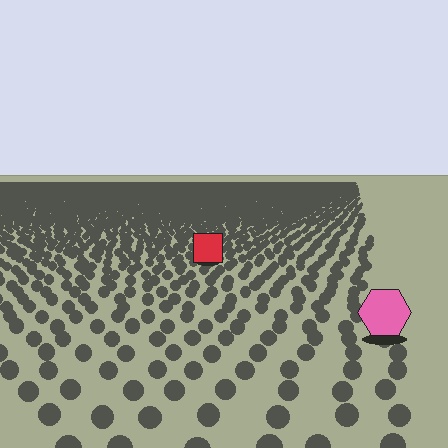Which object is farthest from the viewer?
The red square is farthest from the viewer. It appears smaller and the ground texture around it is denser.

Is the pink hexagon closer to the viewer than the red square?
Yes. The pink hexagon is closer — you can tell from the texture gradient: the ground texture is coarser near it.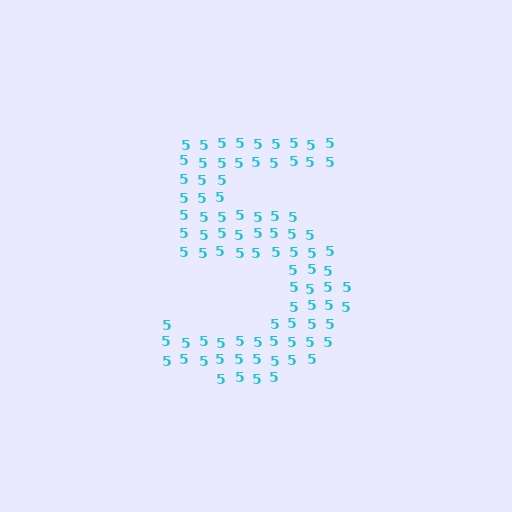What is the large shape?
The large shape is the digit 5.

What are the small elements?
The small elements are digit 5's.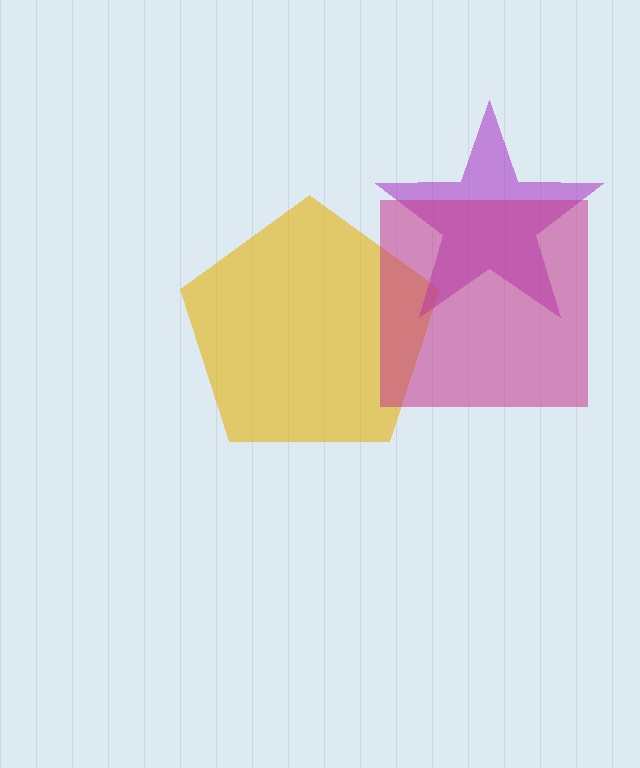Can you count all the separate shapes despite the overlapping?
Yes, there are 3 separate shapes.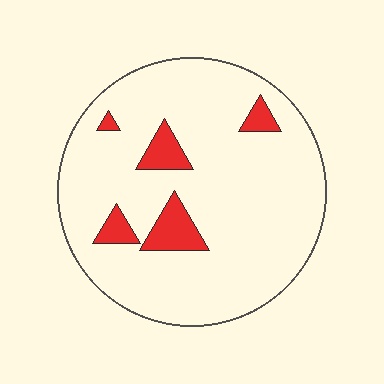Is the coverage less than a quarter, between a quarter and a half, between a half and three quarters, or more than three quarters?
Less than a quarter.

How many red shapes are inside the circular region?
5.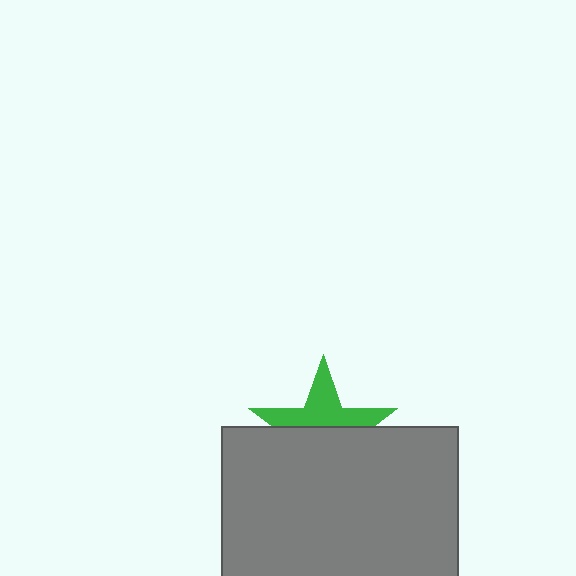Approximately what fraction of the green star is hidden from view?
Roughly 55% of the green star is hidden behind the gray rectangle.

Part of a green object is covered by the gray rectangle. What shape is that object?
It is a star.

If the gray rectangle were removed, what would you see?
You would see the complete green star.